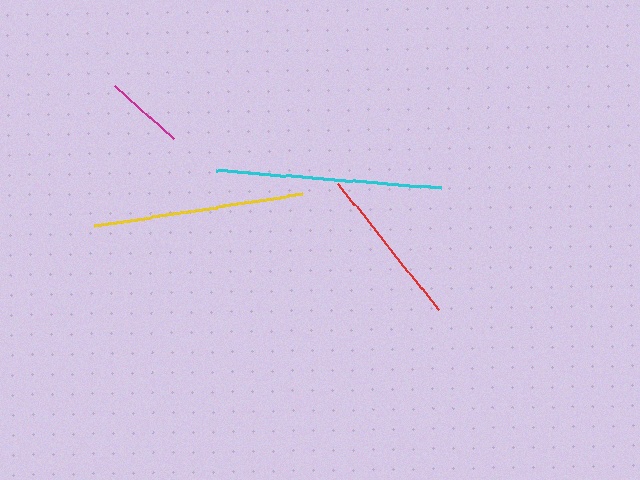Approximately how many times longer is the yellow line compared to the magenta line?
The yellow line is approximately 2.7 times the length of the magenta line.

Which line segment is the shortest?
The magenta line is the shortest at approximately 80 pixels.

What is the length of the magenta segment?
The magenta segment is approximately 80 pixels long.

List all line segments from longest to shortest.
From longest to shortest: cyan, yellow, red, magenta.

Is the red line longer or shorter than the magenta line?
The red line is longer than the magenta line.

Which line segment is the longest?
The cyan line is the longest at approximately 226 pixels.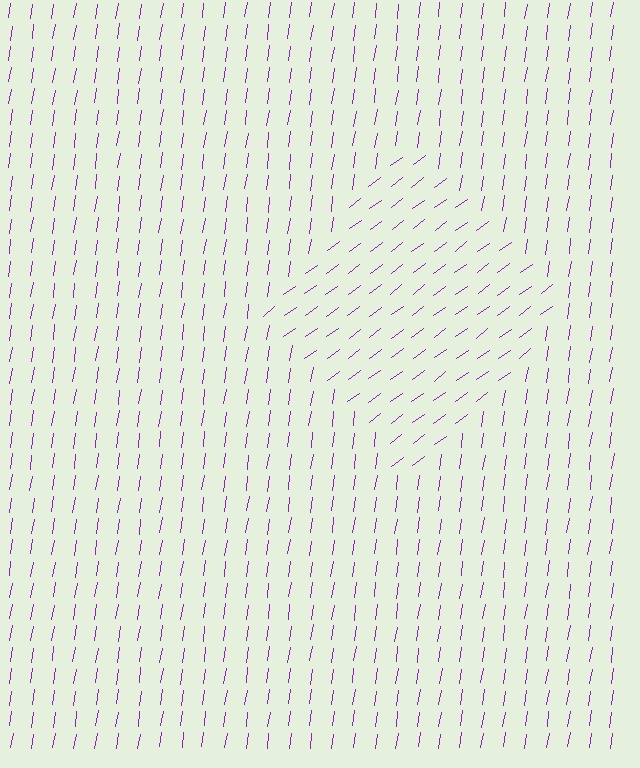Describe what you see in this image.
The image is filled with small purple line segments. A diamond region in the image has lines oriented differently from the surrounding lines, creating a visible texture boundary.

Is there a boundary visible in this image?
Yes, there is a texture boundary formed by a change in line orientation.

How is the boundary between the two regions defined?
The boundary is defined purely by a change in line orientation (approximately 45 degrees difference). All lines are the same color and thickness.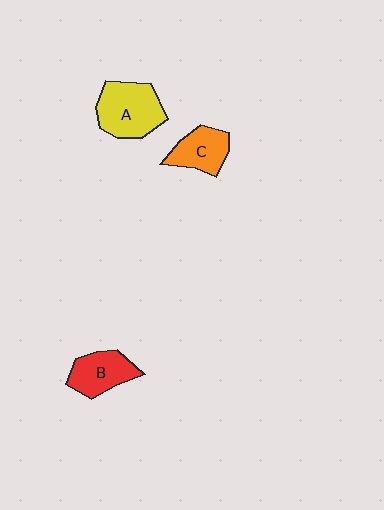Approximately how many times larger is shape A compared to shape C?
Approximately 1.5 times.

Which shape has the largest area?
Shape A (yellow).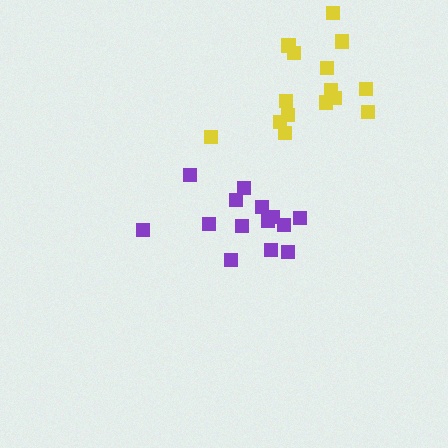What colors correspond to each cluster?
The clusters are colored: purple, yellow.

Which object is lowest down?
The purple cluster is bottommost.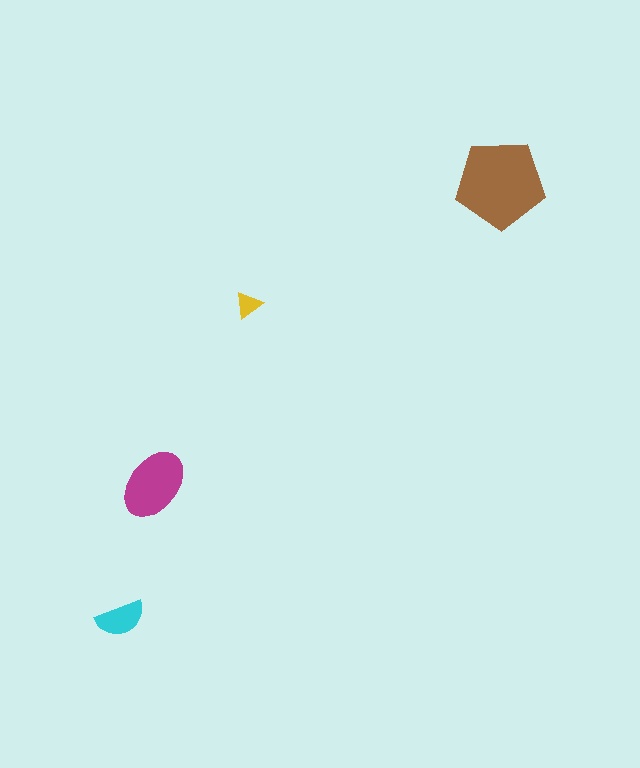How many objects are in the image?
There are 4 objects in the image.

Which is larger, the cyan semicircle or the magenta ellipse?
The magenta ellipse.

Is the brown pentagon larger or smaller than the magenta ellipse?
Larger.